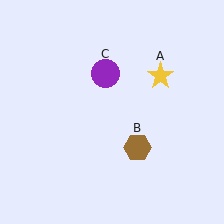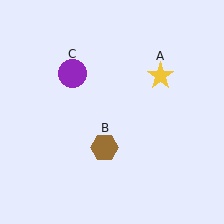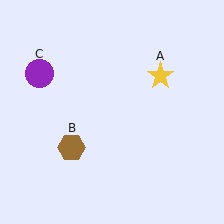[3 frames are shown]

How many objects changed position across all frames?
2 objects changed position: brown hexagon (object B), purple circle (object C).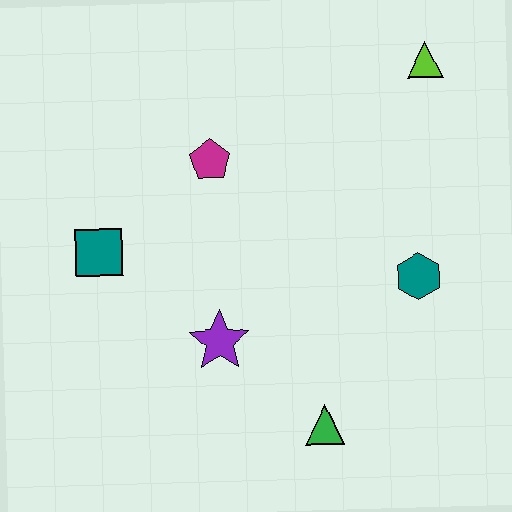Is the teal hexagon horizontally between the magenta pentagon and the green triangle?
No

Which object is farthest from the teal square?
The lime triangle is farthest from the teal square.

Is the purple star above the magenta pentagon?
No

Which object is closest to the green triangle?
The purple star is closest to the green triangle.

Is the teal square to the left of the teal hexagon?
Yes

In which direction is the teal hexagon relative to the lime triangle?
The teal hexagon is below the lime triangle.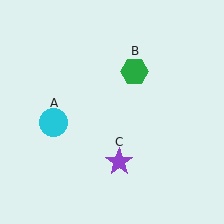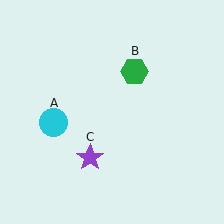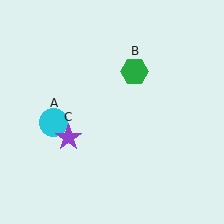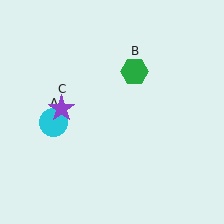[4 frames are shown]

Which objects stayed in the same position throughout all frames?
Cyan circle (object A) and green hexagon (object B) remained stationary.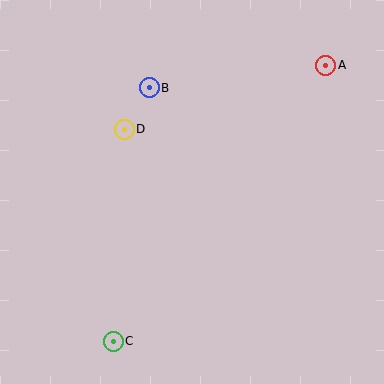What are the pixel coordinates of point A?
Point A is at (326, 65).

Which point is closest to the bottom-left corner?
Point C is closest to the bottom-left corner.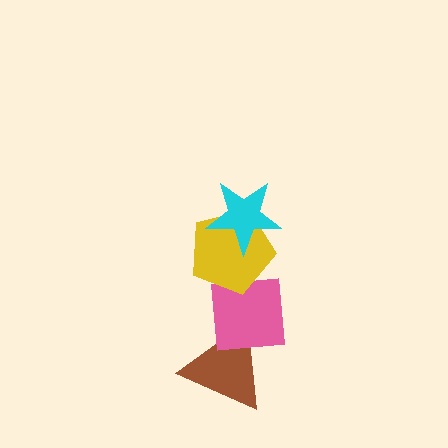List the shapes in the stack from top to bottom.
From top to bottom: the cyan star, the yellow pentagon, the pink square, the brown triangle.